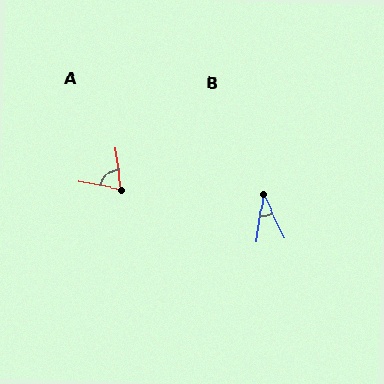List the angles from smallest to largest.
B (34°), A (71°).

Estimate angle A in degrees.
Approximately 71 degrees.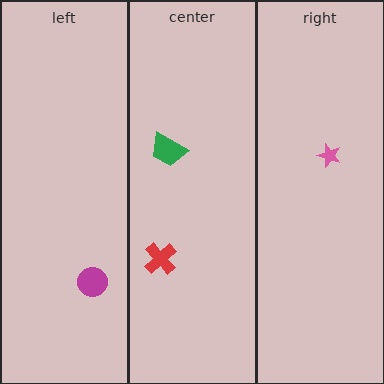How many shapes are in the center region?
2.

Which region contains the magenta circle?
The left region.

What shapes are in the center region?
The red cross, the green trapezoid.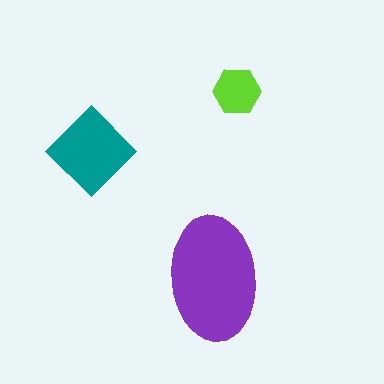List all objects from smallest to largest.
The lime hexagon, the teal diamond, the purple ellipse.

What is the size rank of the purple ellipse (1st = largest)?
1st.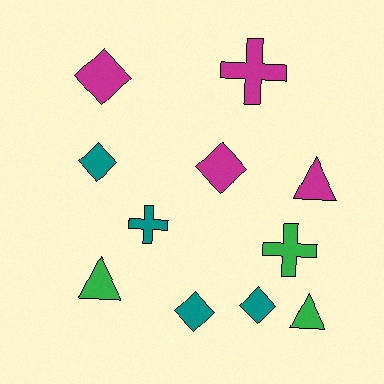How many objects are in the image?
There are 11 objects.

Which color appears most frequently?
Teal, with 4 objects.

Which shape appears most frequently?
Diamond, with 5 objects.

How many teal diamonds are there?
There are 3 teal diamonds.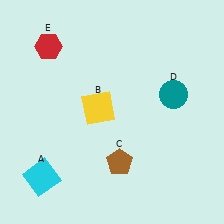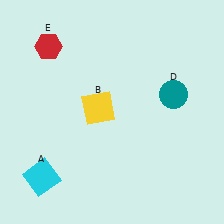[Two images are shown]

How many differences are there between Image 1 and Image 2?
There is 1 difference between the two images.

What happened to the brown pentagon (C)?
The brown pentagon (C) was removed in Image 2. It was in the bottom-right area of Image 1.